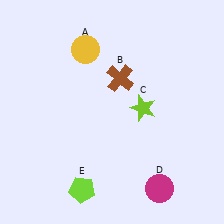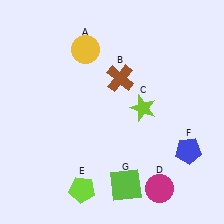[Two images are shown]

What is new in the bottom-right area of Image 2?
A blue pentagon (F) was added in the bottom-right area of Image 2.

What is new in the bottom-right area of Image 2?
A lime square (G) was added in the bottom-right area of Image 2.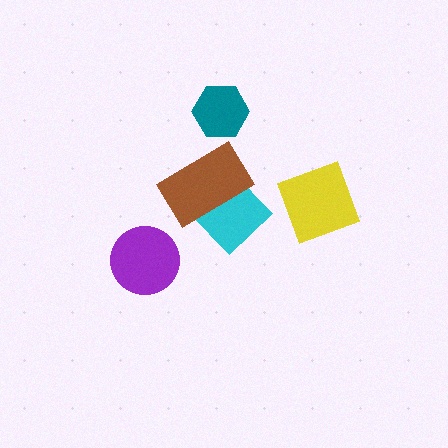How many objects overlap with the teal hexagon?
0 objects overlap with the teal hexagon.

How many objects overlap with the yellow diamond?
0 objects overlap with the yellow diamond.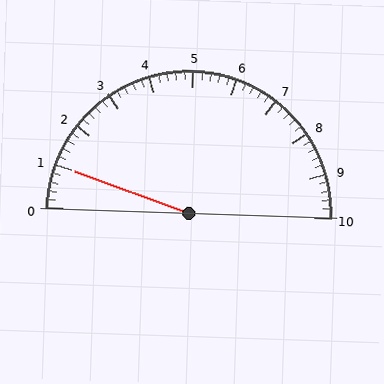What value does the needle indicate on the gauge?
The needle indicates approximately 1.0.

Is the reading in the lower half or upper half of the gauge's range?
The reading is in the lower half of the range (0 to 10).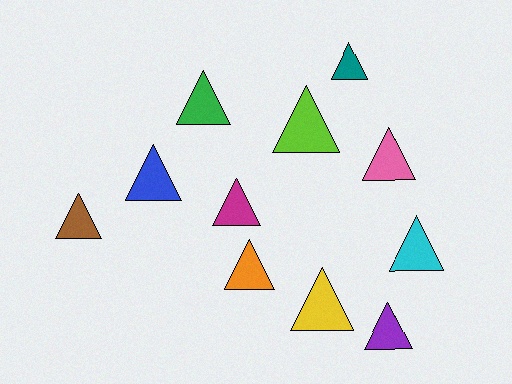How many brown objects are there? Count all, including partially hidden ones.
There is 1 brown object.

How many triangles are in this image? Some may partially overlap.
There are 11 triangles.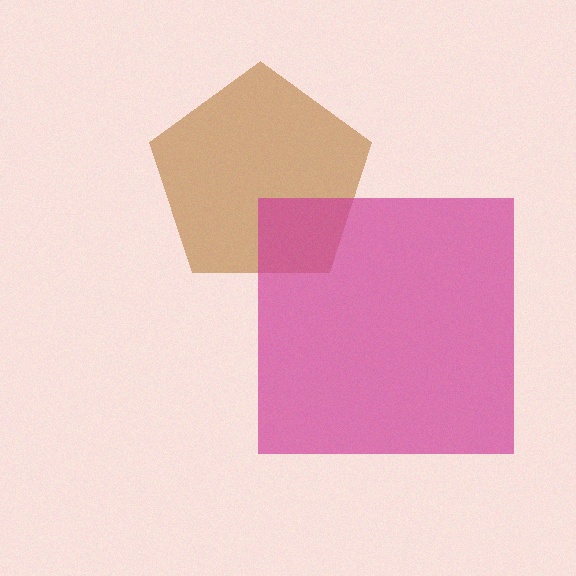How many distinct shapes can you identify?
There are 2 distinct shapes: a brown pentagon, a magenta square.